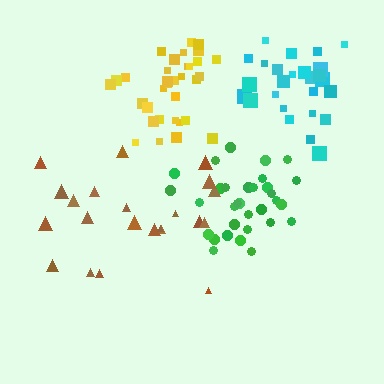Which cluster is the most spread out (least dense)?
Brown.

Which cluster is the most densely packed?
Green.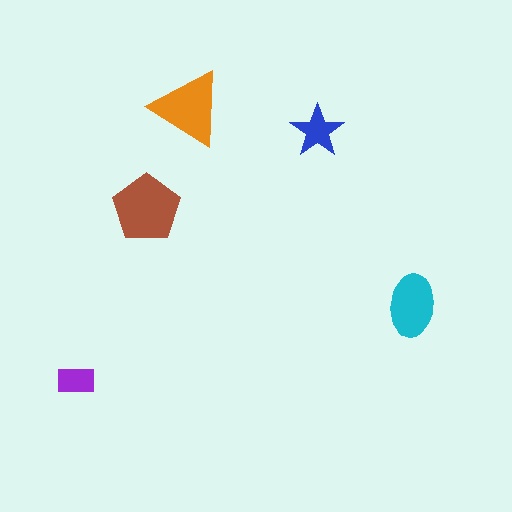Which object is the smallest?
The purple rectangle.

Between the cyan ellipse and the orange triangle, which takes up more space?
The orange triangle.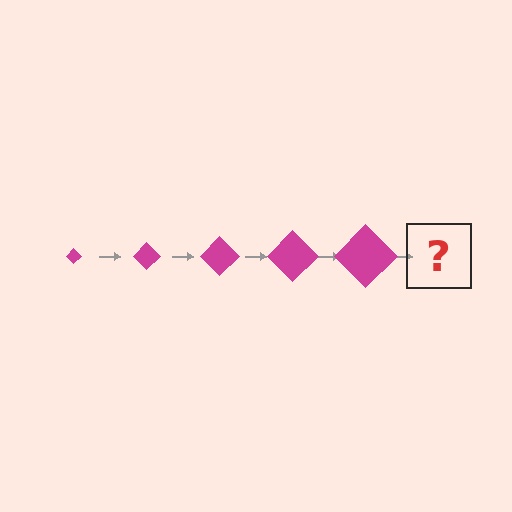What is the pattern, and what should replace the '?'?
The pattern is that the diamond gets progressively larger each step. The '?' should be a magenta diamond, larger than the previous one.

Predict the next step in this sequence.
The next step is a magenta diamond, larger than the previous one.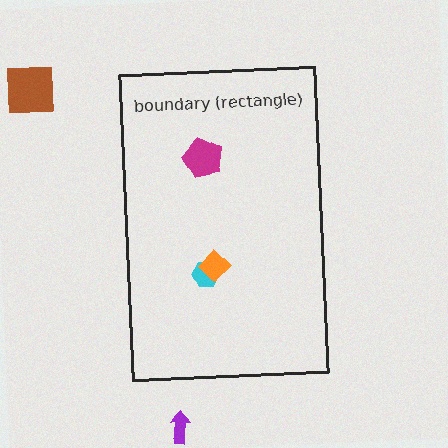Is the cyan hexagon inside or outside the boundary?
Inside.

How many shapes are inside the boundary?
3 inside, 2 outside.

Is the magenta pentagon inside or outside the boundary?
Inside.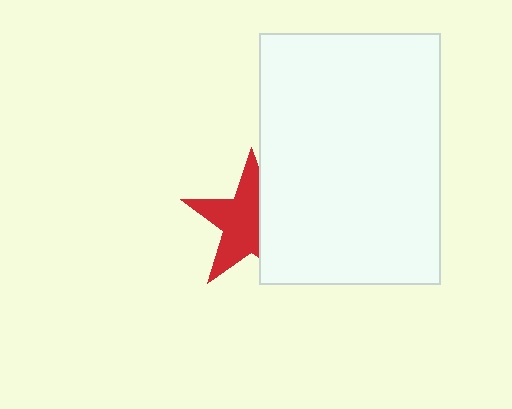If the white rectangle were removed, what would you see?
You would see the complete red star.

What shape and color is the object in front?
The object in front is a white rectangle.